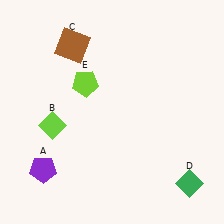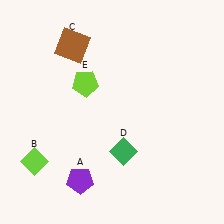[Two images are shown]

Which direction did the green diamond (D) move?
The green diamond (D) moved left.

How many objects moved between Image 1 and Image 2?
3 objects moved between the two images.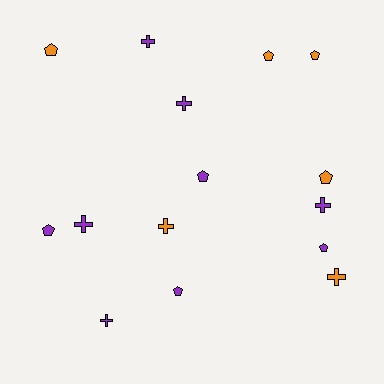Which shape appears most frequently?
Pentagon, with 8 objects.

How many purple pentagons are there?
There are 4 purple pentagons.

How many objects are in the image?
There are 15 objects.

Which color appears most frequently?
Purple, with 9 objects.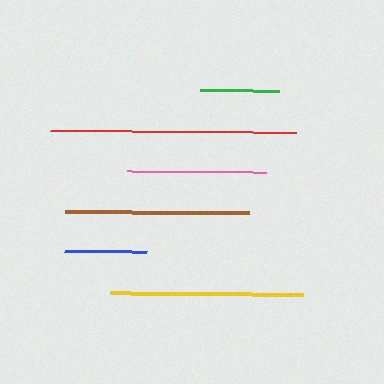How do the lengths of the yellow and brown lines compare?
The yellow and brown lines are approximately the same length.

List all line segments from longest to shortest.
From longest to shortest: red, yellow, brown, pink, blue, green.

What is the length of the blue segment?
The blue segment is approximately 82 pixels long.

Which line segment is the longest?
The red line is the longest at approximately 245 pixels.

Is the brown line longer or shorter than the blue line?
The brown line is longer than the blue line.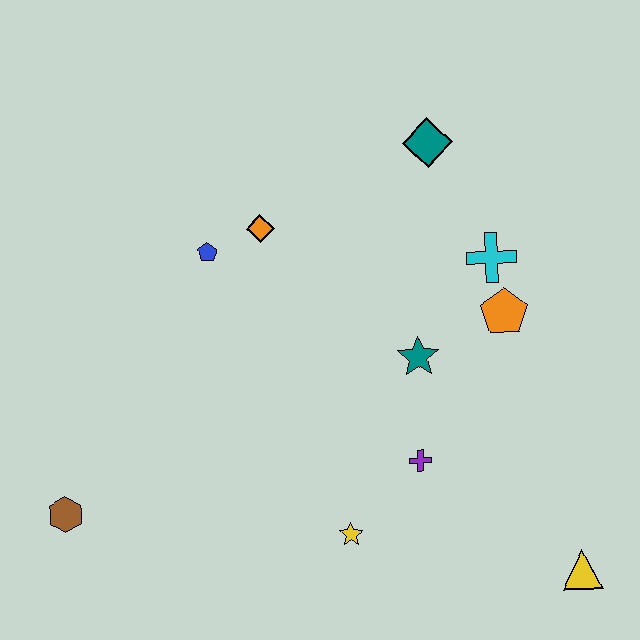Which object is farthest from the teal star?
The brown hexagon is farthest from the teal star.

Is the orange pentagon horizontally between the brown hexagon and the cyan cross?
No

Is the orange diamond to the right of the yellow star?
No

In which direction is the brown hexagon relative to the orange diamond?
The brown hexagon is below the orange diamond.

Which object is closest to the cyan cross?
The orange pentagon is closest to the cyan cross.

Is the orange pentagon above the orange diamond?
No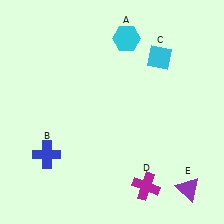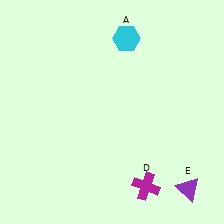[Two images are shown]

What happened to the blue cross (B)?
The blue cross (B) was removed in Image 2. It was in the bottom-left area of Image 1.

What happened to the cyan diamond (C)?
The cyan diamond (C) was removed in Image 2. It was in the top-right area of Image 1.